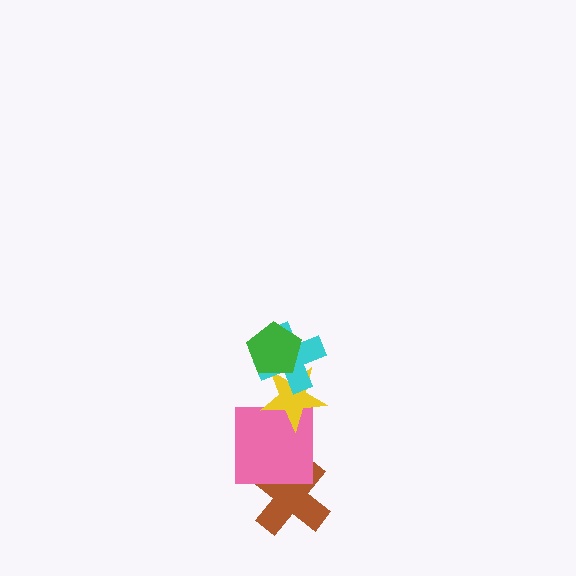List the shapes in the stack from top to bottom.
From top to bottom: the green pentagon, the cyan cross, the yellow star, the pink square, the brown cross.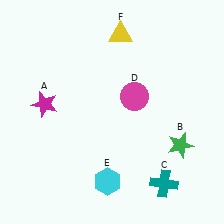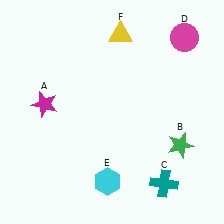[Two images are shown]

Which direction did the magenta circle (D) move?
The magenta circle (D) moved up.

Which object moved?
The magenta circle (D) moved up.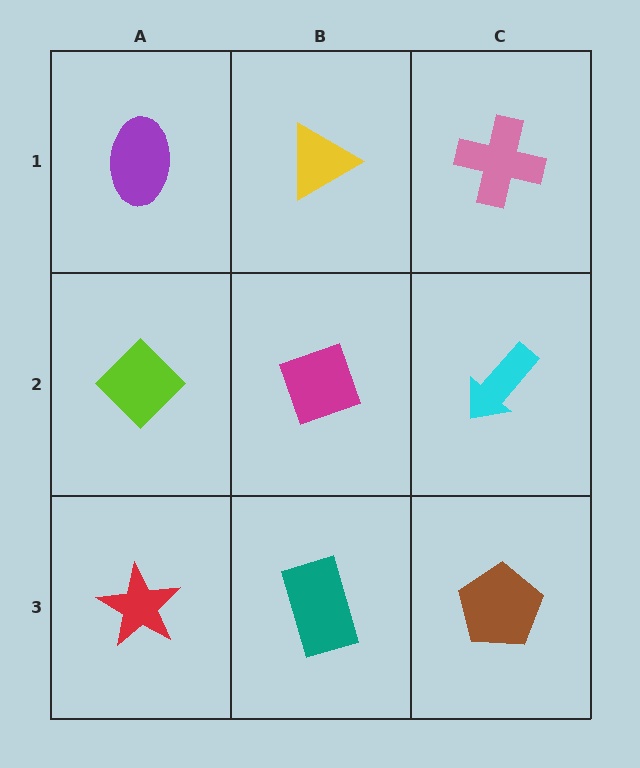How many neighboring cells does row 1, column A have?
2.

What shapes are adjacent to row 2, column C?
A pink cross (row 1, column C), a brown pentagon (row 3, column C), a magenta diamond (row 2, column B).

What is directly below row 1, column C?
A cyan arrow.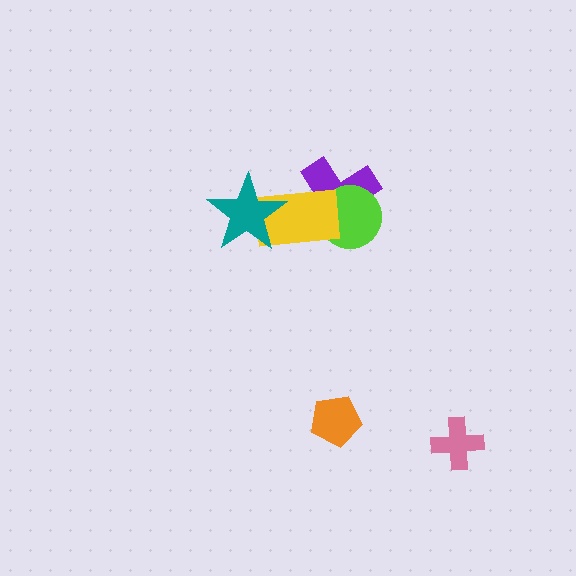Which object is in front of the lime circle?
The yellow rectangle is in front of the lime circle.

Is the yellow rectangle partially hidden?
Yes, it is partially covered by another shape.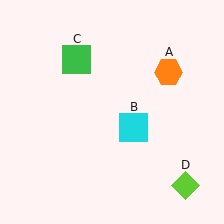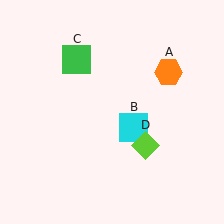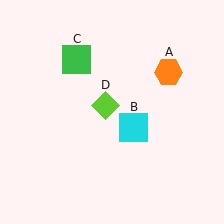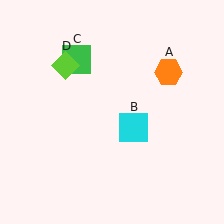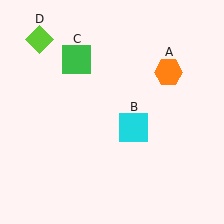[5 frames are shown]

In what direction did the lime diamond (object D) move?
The lime diamond (object D) moved up and to the left.